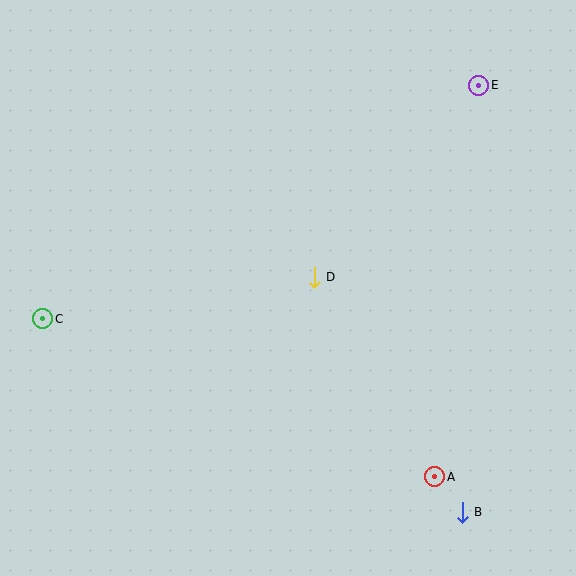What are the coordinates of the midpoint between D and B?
The midpoint between D and B is at (388, 395).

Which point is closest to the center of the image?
Point D at (314, 277) is closest to the center.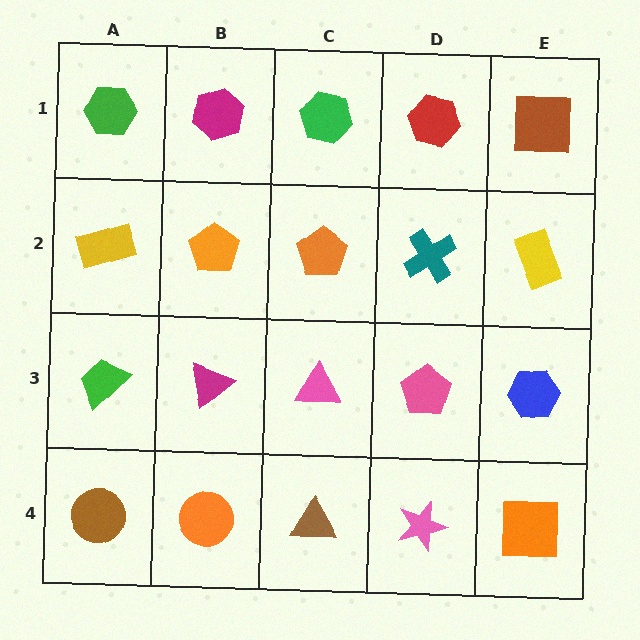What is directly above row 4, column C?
A pink triangle.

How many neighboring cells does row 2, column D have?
4.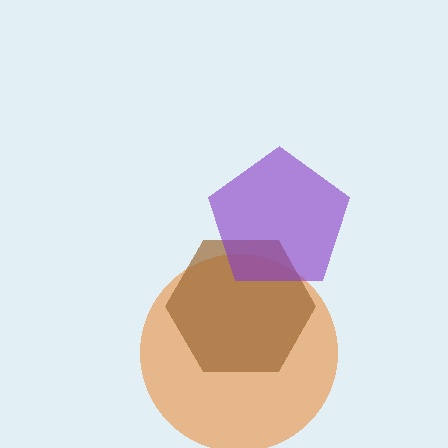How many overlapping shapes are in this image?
There are 3 overlapping shapes in the image.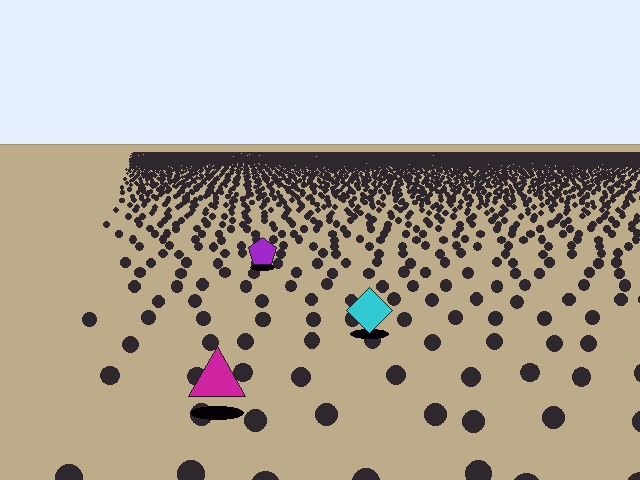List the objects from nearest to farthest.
From nearest to farthest: the magenta triangle, the cyan diamond, the purple pentagon.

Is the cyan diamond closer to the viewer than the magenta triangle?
No. The magenta triangle is closer — you can tell from the texture gradient: the ground texture is coarser near it.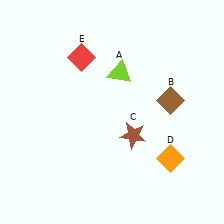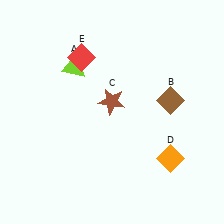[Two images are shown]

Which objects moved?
The objects that moved are: the lime triangle (A), the brown star (C).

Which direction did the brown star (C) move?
The brown star (C) moved up.